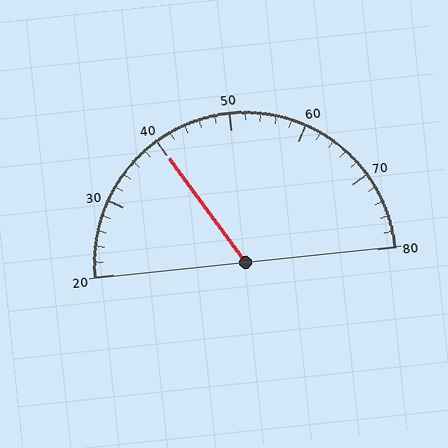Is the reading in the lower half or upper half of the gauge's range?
The reading is in the lower half of the range (20 to 80).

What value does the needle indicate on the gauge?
The needle indicates approximately 40.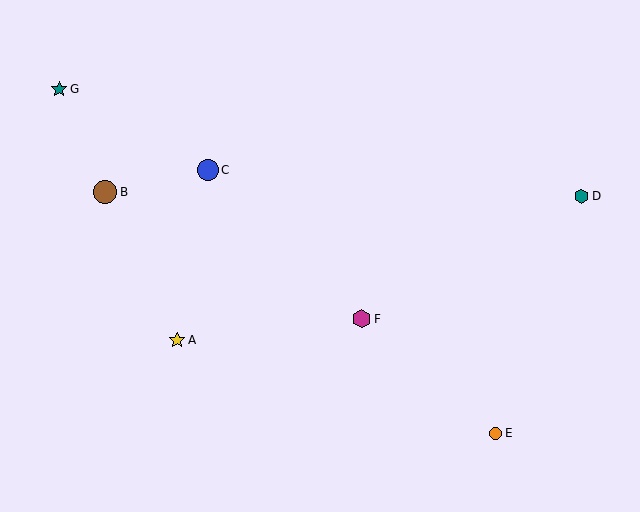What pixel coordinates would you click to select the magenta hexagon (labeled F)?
Click at (361, 319) to select the magenta hexagon F.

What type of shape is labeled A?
Shape A is a yellow star.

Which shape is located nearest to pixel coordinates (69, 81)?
The teal star (labeled G) at (59, 89) is nearest to that location.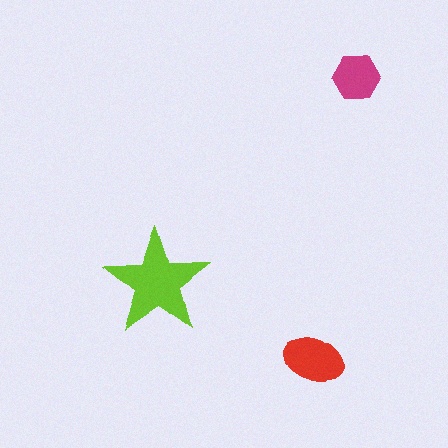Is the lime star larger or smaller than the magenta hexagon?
Larger.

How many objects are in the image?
There are 3 objects in the image.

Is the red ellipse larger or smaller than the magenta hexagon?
Larger.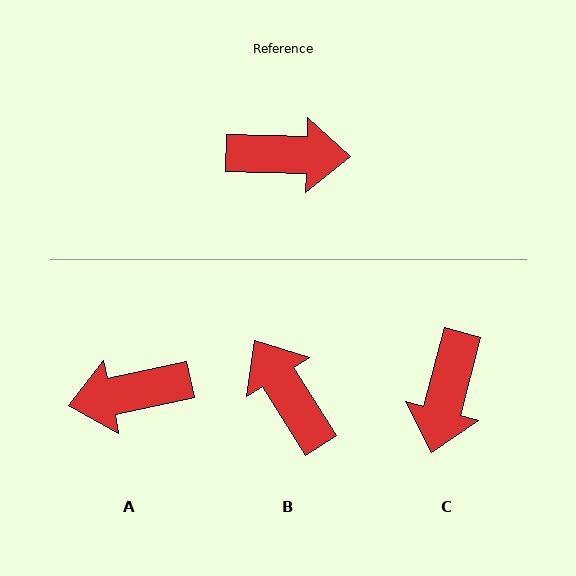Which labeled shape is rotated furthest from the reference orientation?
A, about 167 degrees away.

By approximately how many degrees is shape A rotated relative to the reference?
Approximately 167 degrees clockwise.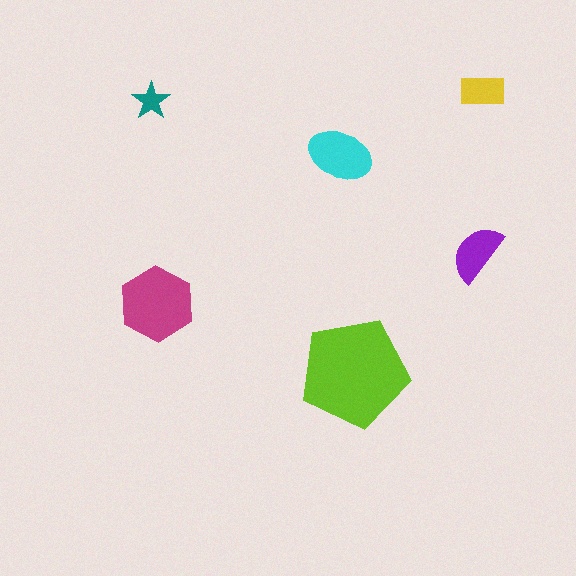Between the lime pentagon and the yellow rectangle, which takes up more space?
The lime pentagon.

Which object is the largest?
The lime pentagon.